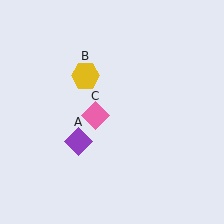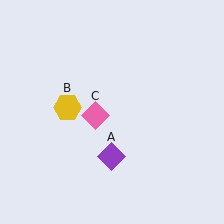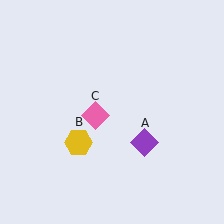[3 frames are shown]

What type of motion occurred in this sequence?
The purple diamond (object A), yellow hexagon (object B) rotated counterclockwise around the center of the scene.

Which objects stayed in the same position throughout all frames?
Pink diamond (object C) remained stationary.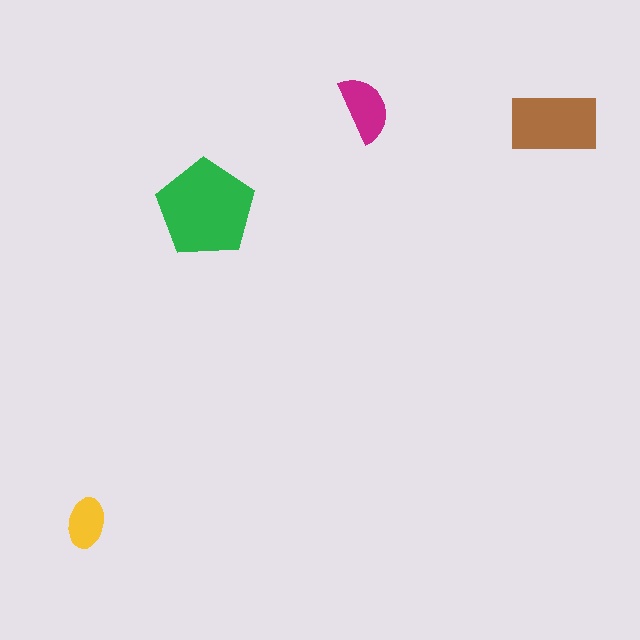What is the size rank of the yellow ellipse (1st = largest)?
4th.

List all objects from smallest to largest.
The yellow ellipse, the magenta semicircle, the brown rectangle, the green pentagon.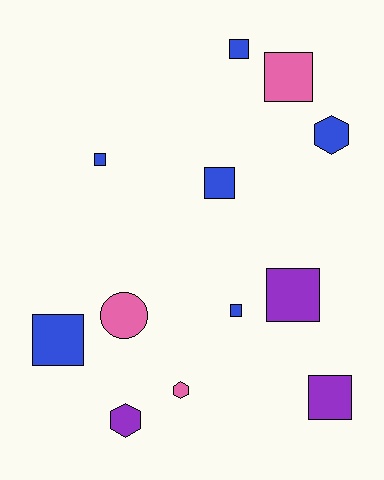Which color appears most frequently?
Blue, with 6 objects.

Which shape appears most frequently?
Square, with 8 objects.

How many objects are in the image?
There are 12 objects.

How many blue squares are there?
There are 5 blue squares.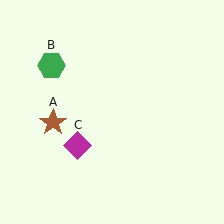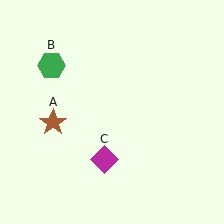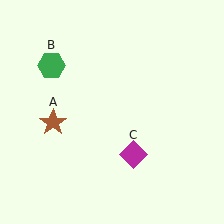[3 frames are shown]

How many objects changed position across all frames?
1 object changed position: magenta diamond (object C).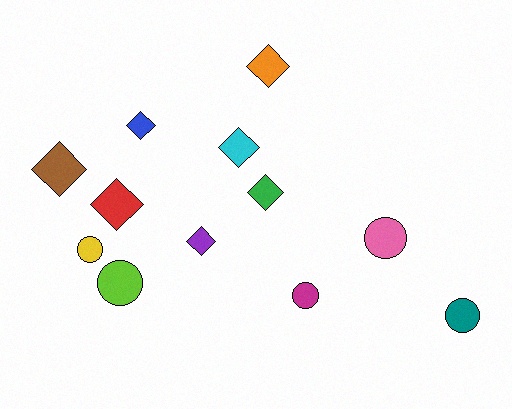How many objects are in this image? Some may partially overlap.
There are 12 objects.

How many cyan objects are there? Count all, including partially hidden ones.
There is 1 cyan object.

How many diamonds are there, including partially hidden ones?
There are 7 diamonds.